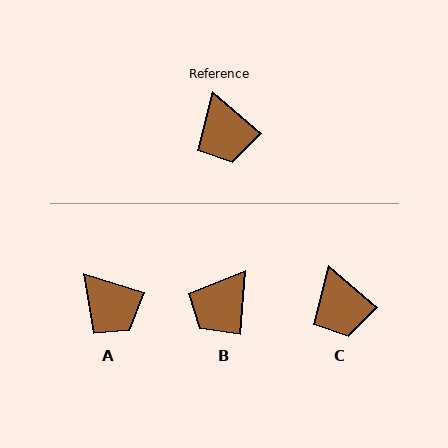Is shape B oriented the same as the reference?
No, it is off by about 53 degrees.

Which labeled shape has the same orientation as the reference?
C.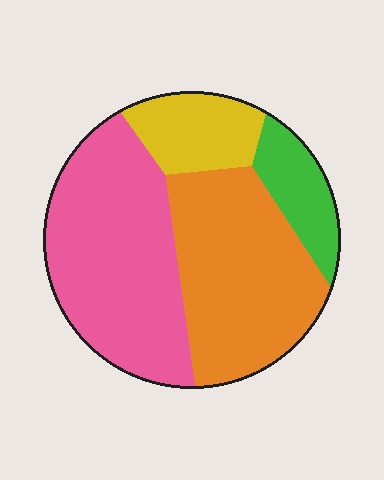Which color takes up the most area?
Pink, at roughly 40%.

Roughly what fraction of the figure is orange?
Orange takes up about three eighths (3/8) of the figure.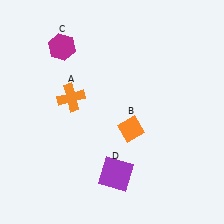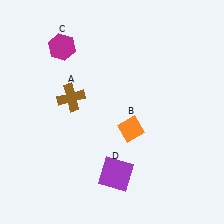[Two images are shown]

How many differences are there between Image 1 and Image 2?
There is 1 difference between the two images.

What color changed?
The cross (A) changed from orange in Image 1 to brown in Image 2.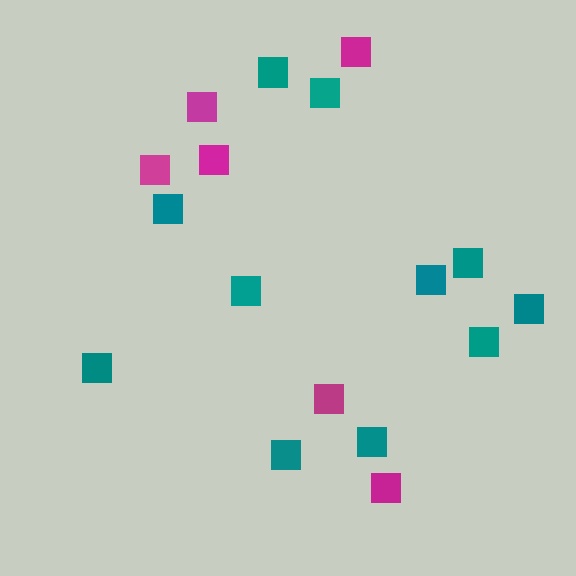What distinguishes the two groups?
There are 2 groups: one group of magenta squares (6) and one group of teal squares (11).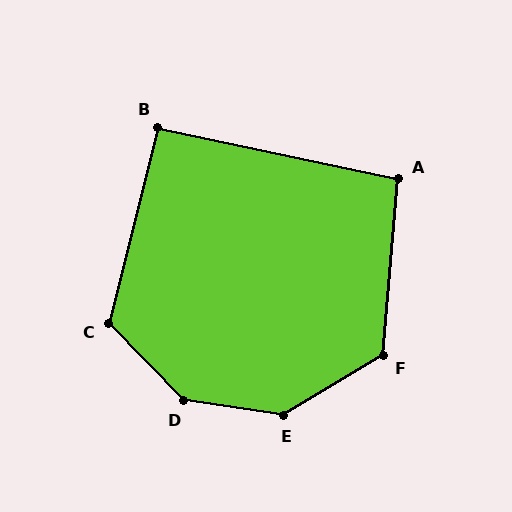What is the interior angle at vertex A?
Approximately 97 degrees (obtuse).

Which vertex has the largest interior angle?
D, at approximately 142 degrees.